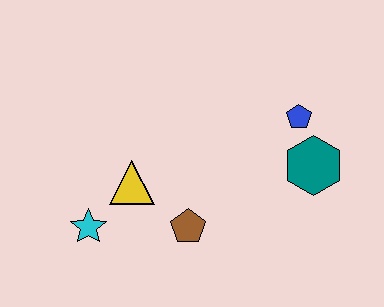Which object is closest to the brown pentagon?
The yellow triangle is closest to the brown pentagon.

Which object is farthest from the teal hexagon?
The cyan star is farthest from the teal hexagon.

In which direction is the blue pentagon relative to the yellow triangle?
The blue pentagon is to the right of the yellow triangle.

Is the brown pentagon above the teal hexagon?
No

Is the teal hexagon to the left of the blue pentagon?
No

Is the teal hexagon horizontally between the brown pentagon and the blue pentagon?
No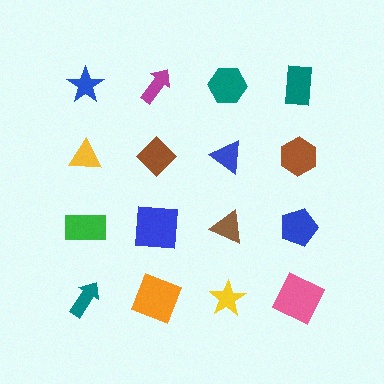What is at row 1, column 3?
A teal hexagon.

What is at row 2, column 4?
A brown hexagon.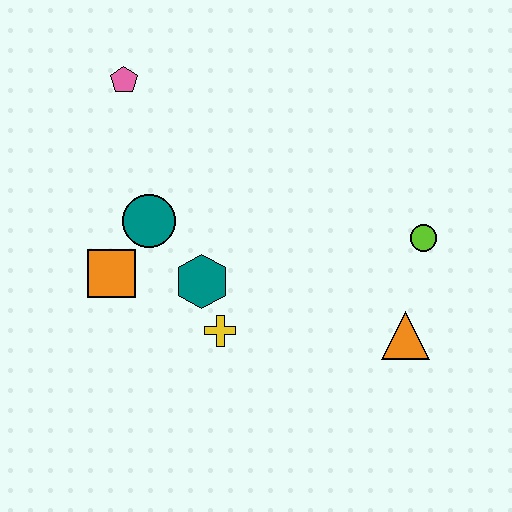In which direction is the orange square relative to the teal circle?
The orange square is below the teal circle.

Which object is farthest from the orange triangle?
The pink pentagon is farthest from the orange triangle.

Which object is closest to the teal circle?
The orange square is closest to the teal circle.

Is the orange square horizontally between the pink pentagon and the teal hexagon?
No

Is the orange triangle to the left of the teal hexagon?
No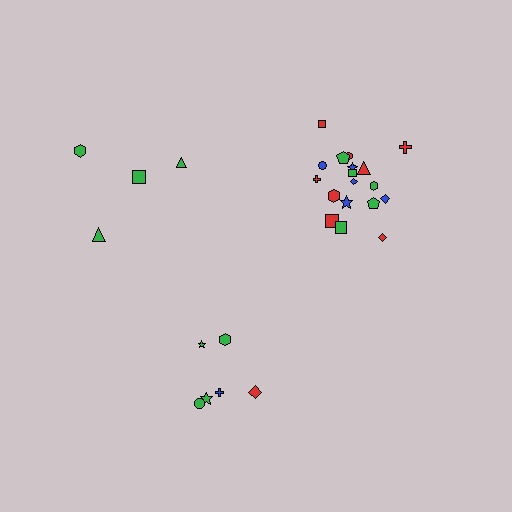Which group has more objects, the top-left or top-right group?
The top-right group.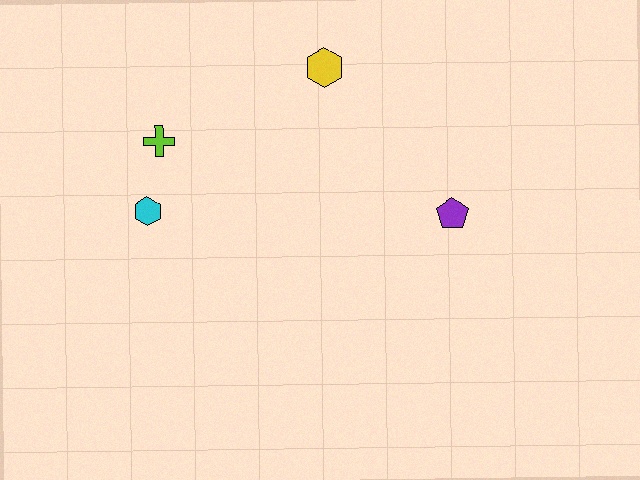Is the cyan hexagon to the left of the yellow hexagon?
Yes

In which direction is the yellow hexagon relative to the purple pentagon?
The yellow hexagon is above the purple pentagon.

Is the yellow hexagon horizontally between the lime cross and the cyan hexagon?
No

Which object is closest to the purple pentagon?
The yellow hexagon is closest to the purple pentagon.